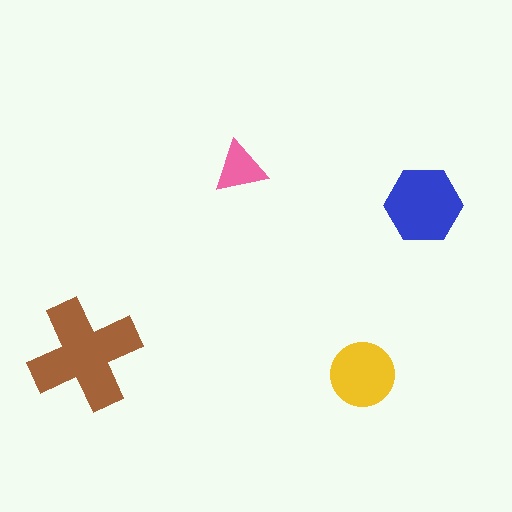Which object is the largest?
The brown cross.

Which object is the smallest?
The pink triangle.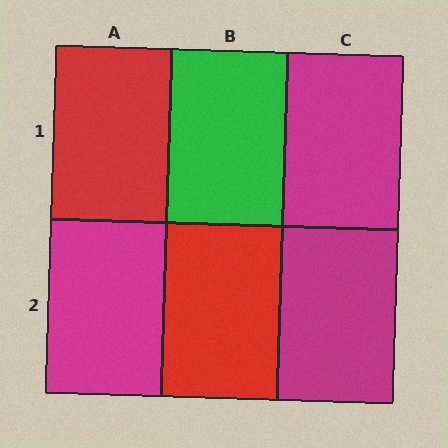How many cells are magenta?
3 cells are magenta.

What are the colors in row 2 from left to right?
Magenta, red, magenta.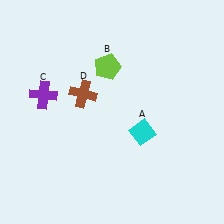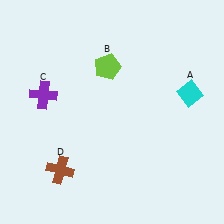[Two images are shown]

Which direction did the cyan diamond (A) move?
The cyan diamond (A) moved right.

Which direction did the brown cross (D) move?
The brown cross (D) moved down.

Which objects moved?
The objects that moved are: the cyan diamond (A), the brown cross (D).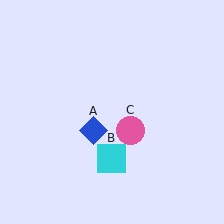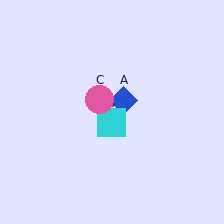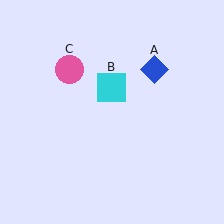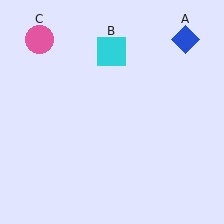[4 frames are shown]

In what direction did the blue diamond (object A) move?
The blue diamond (object A) moved up and to the right.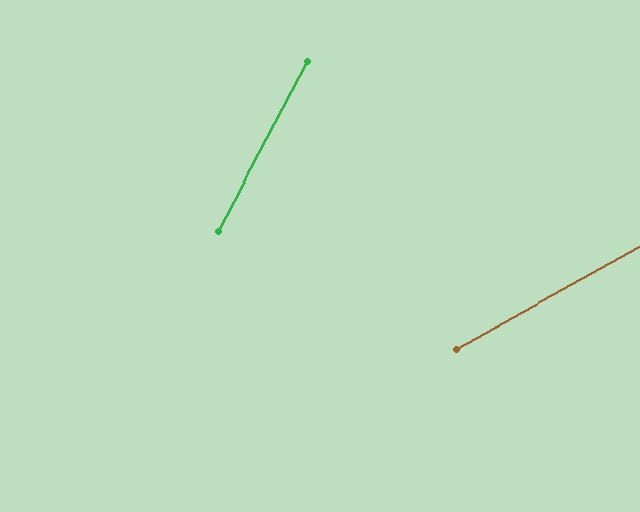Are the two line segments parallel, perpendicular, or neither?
Neither parallel nor perpendicular — they differ by about 33°.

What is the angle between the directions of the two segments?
Approximately 33 degrees.